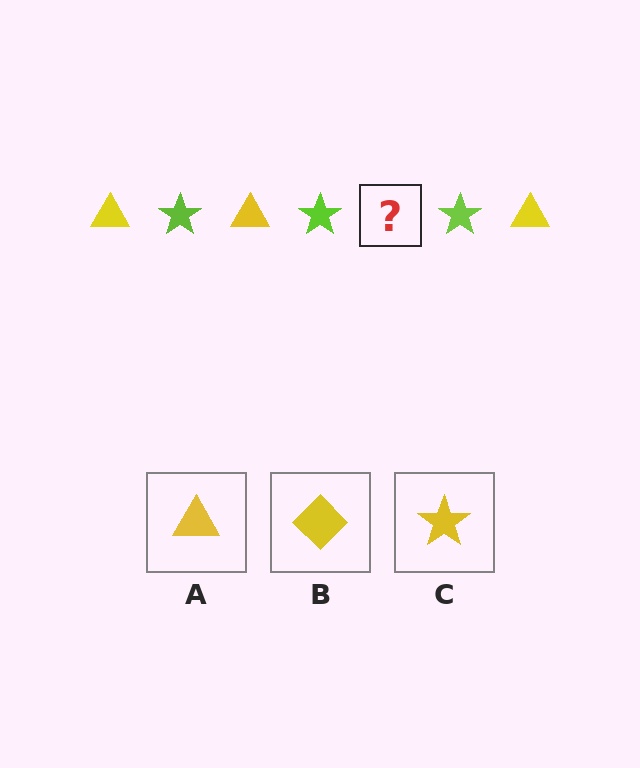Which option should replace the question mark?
Option A.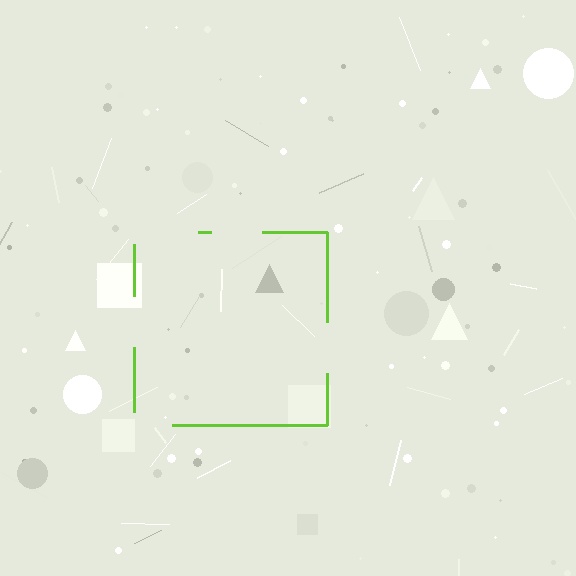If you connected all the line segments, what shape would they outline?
They would outline a square.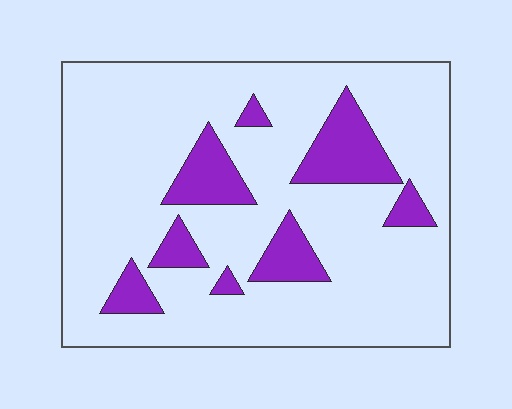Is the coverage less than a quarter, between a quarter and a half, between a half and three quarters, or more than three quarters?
Less than a quarter.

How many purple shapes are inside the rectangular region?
8.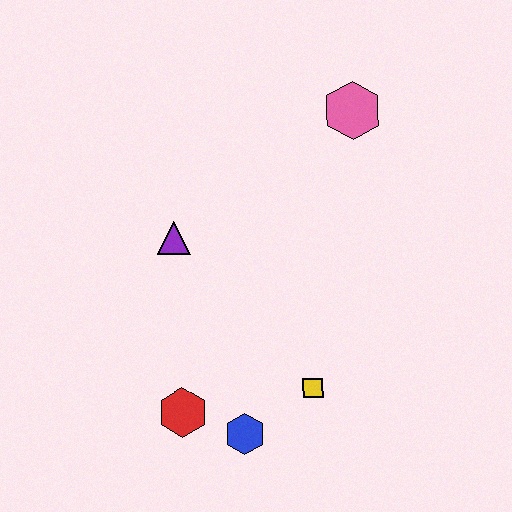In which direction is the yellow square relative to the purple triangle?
The yellow square is below the purple triangle.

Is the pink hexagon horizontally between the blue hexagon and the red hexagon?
No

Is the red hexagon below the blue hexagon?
No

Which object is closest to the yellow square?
The blue hexagon is closest to the yellow square.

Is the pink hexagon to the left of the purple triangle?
No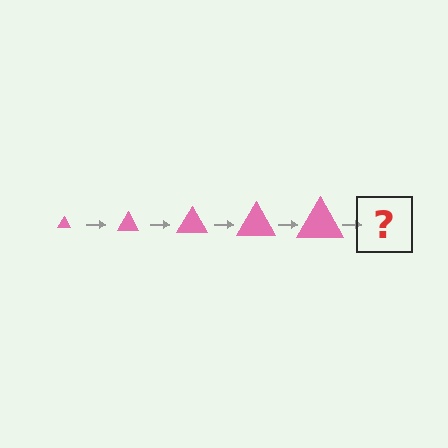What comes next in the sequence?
The next element should be a pink triangle, larger than the previous one.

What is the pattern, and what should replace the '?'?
The pattern is that the triangle gets progressively larger each step. The '?' should be a pink triangle, larger than the previous one.